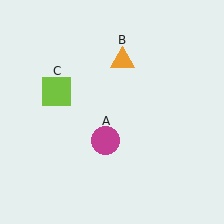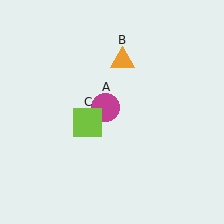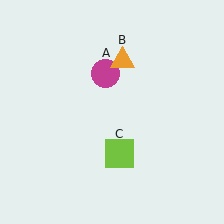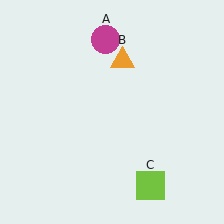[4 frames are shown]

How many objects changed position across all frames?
2 objects changed position: magenta circle (object A), lime square (object C).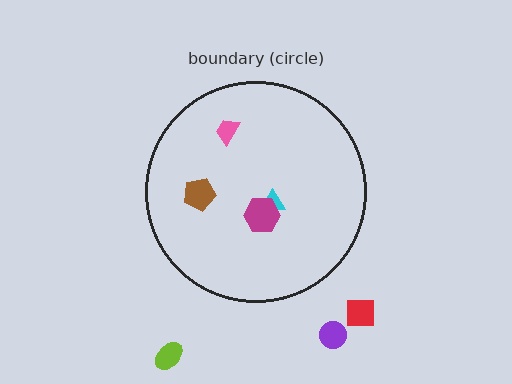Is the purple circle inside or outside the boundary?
Outside.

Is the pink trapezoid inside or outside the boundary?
Inside.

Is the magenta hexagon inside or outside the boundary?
Inside.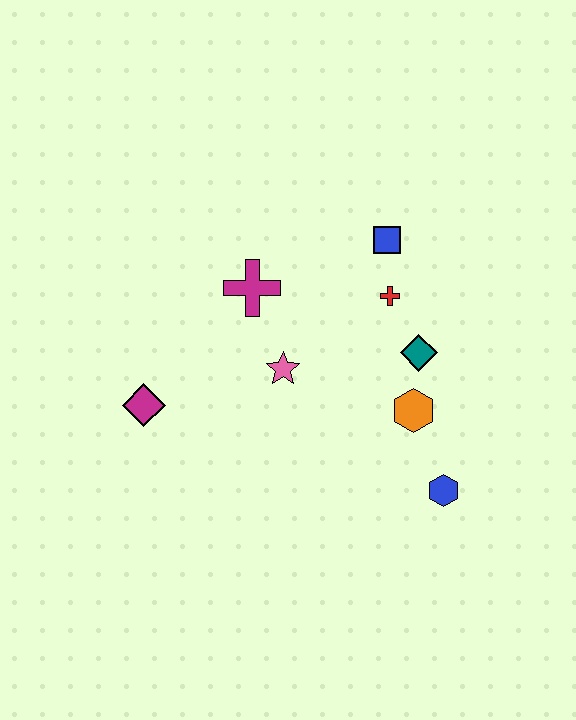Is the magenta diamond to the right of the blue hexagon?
No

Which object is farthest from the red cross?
The magenta diamond is farthest from the red cross.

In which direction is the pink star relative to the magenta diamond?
The pink star is to the right of the magenta diamond.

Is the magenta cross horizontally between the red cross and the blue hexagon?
No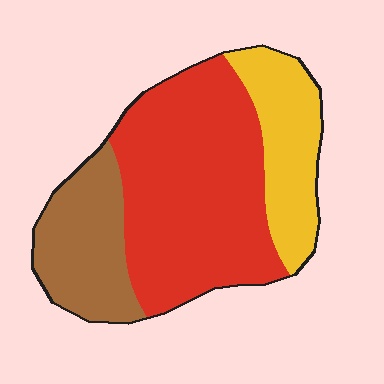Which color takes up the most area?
Red, at roughly 55%.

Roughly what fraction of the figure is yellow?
Yellow takes up about one fifth (1/5) of the figure.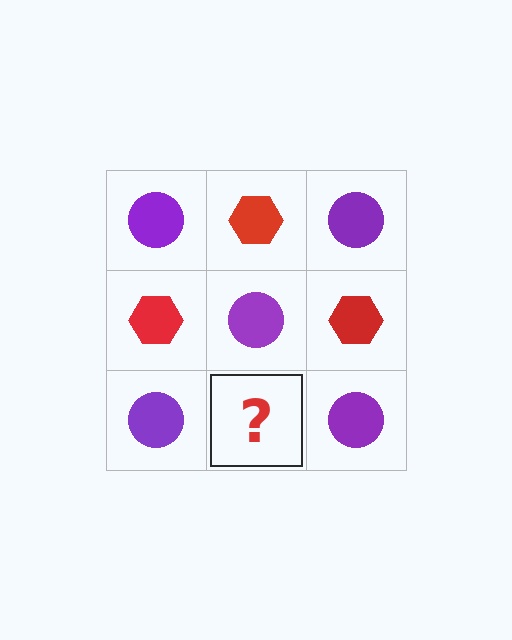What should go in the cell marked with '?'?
The missing cell should contain a red hexagon.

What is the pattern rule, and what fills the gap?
The rule is that it alternates purple circle and red hexagon in a checkerboard pattern. The gap should be filled with a red hexagon.